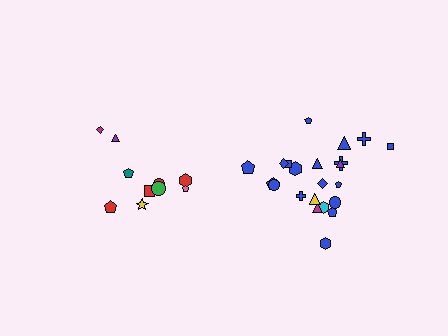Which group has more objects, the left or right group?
The right group.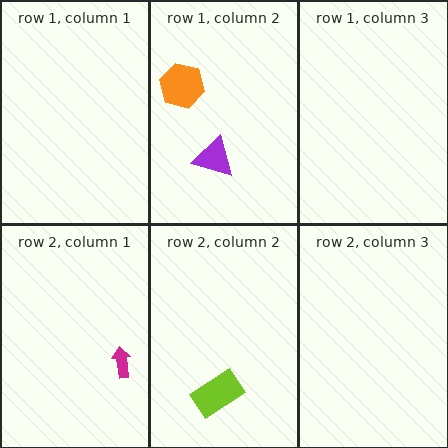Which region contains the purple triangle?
The row 1, column 2 region.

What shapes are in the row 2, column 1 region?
The magenta arrow.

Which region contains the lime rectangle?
The row 2, column 2 region.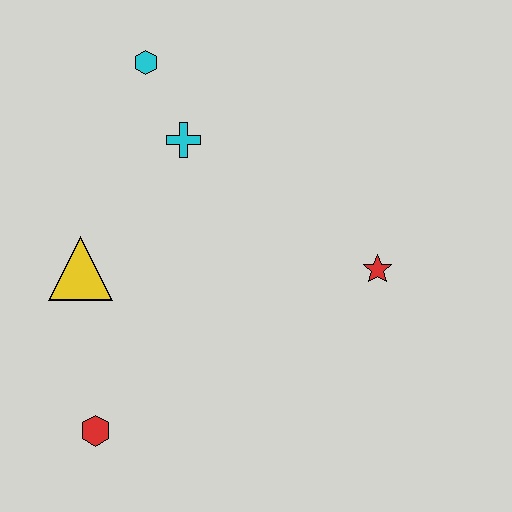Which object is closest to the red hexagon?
The yellow triangle is closest to the red hexagon.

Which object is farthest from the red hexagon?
The cyan hexagon is farthest from the red hexagon.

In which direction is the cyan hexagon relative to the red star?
The cyan hexagon is to the left of the red star.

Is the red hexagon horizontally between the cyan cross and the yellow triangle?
Yes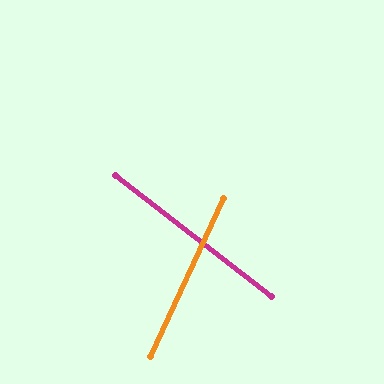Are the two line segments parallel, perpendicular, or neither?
Neither parallel nor perpendicular — they differ by about 77°.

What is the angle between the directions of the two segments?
Approximately 77 degrees.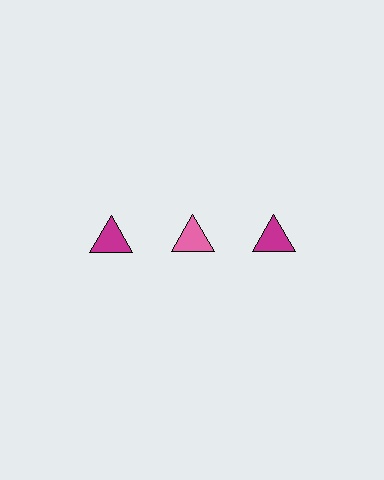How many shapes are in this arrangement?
There are 3 shapes arranged in a grid pattern.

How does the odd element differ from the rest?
It has a different color: pink instead of magenta.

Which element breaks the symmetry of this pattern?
The pink triangle in the top row, second from left column breaks the symmetry. All other shapes are magenta triangles.